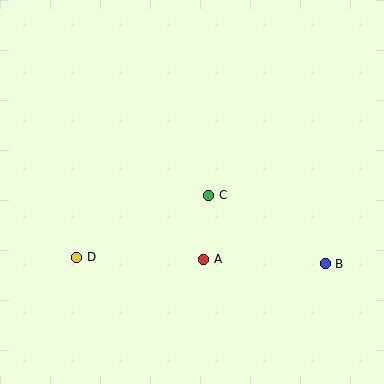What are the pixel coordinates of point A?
Point A is at (204, 259).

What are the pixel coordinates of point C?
Point C is at (209, 195).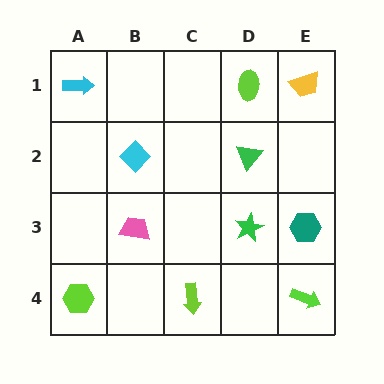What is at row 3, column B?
A pink trapezoid.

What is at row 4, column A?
A lime hexagon.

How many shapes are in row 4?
3 shapes.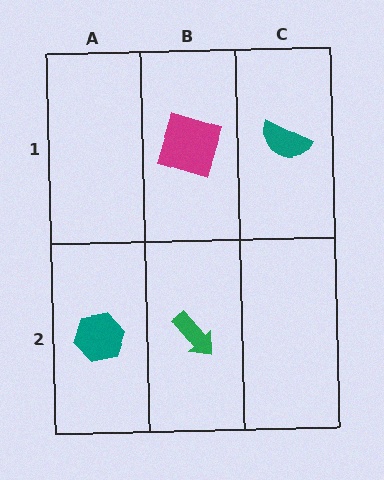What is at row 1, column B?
A magenta square.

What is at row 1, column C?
A teal semicircle.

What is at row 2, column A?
A teal hexagon.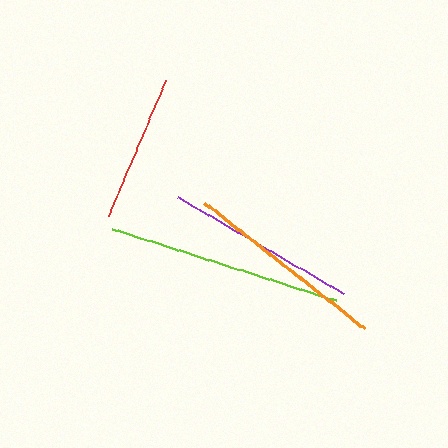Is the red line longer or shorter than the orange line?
The orange line is longer than the red line.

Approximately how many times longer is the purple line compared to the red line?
The purple line is approximately 1.3 times the length of the red line.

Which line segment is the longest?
The lime line is the longest at approximately 234 pixels.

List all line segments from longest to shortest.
From longest to shortest: lime, orange, purple, red.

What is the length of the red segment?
The red segment is approximately 148 pixels long.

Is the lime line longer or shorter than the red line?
The lime line is longer than the red line.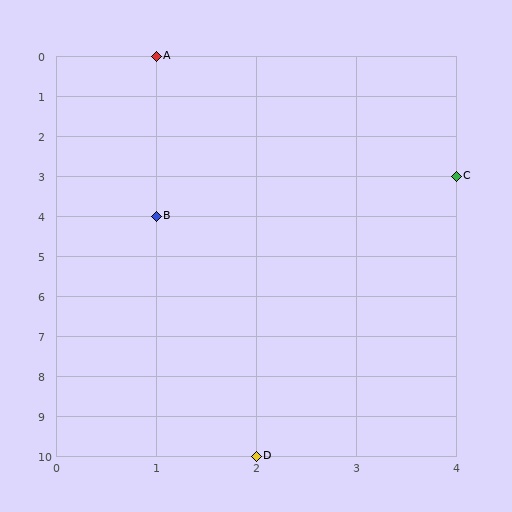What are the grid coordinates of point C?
Point C is at grid coordinates (4, 3).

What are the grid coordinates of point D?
Point D is at grid coordinates (2, 10).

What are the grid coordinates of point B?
Point B is at grid coordinates (1, 4).